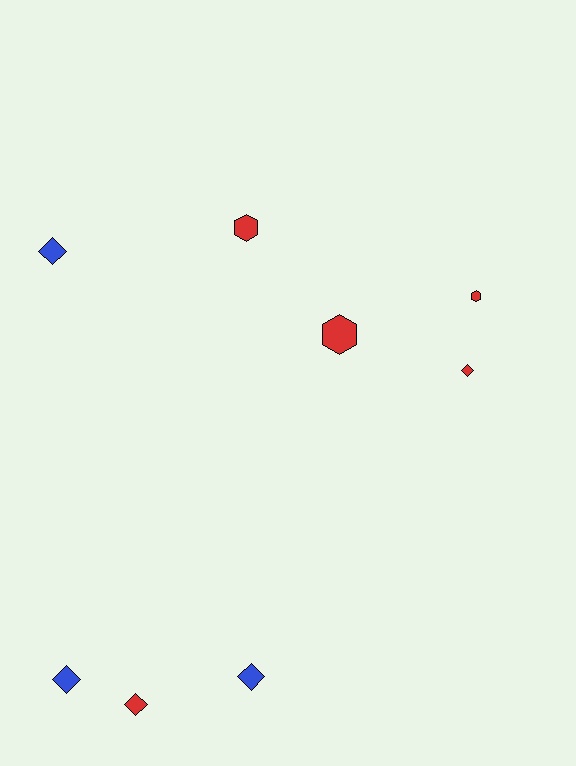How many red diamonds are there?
There are 2 red diamonds.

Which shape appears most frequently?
Diamond, with 5 objects.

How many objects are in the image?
There are 8 objects.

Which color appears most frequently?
Red, with 5 objects.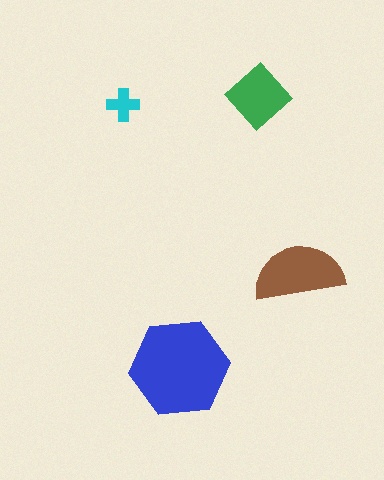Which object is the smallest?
The cyan cross.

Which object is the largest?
The blue hexagon.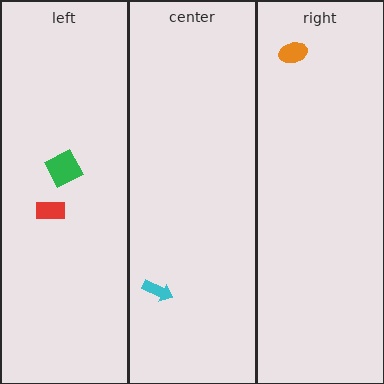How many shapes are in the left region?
2.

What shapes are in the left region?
The green square, the red rectangle.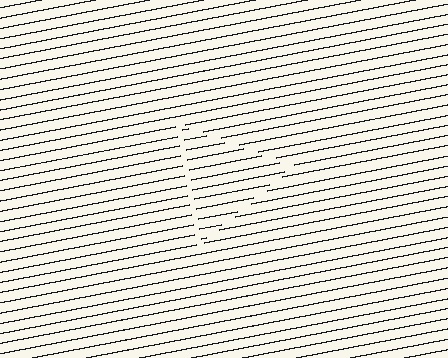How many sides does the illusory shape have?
3 sides — the line-ends trace a triangle.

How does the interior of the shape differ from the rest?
The interior of the shape contains the same grating, shifted by half a period — the contour is defined by the phase discontinuity where line-ends from the inner and outer gratings abut.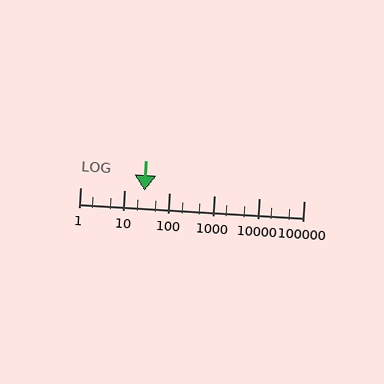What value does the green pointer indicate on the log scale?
The pointer indicates approximately 27.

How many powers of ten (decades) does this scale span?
The scale spans 5 decades, from 1 to 100000.